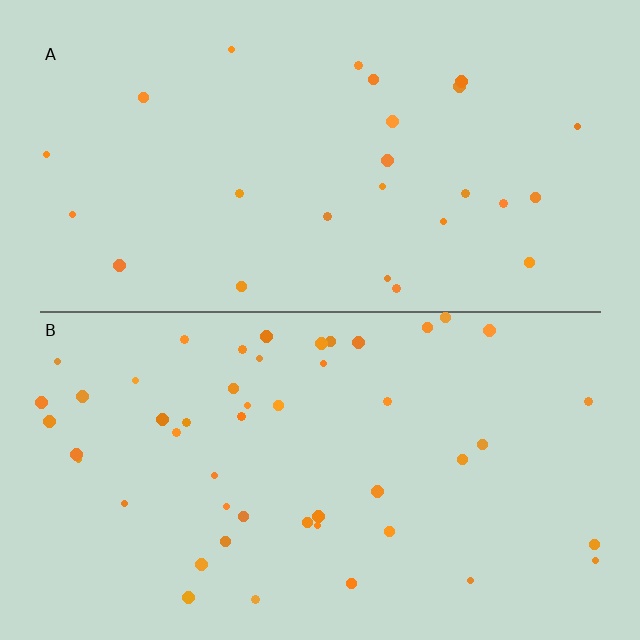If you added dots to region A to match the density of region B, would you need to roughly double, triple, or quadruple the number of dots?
Approximately double.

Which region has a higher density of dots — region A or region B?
B (the bottom).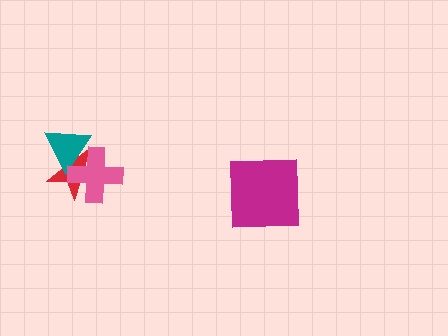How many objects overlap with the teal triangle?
2 objects overlap with the teal triangle.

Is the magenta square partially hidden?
No, no other shape covers it.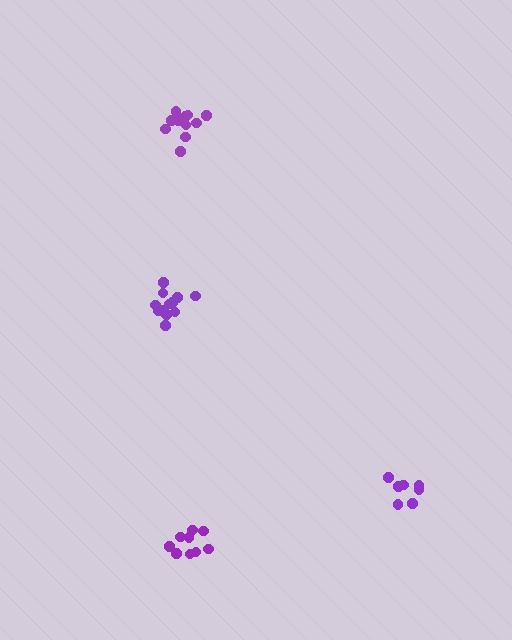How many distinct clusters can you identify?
There are 4 distinct clusters.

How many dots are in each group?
Group 1: 12 dots, Group 2: 7 dots, Group 3: 9 dots, Group 4: 11 dots (39 total).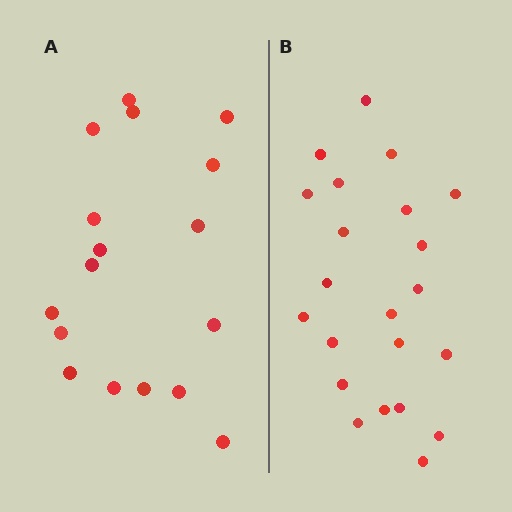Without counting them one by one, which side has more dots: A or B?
Region B (the right region) has more dots.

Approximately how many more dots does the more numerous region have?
Region B has about 5 more dots than region A.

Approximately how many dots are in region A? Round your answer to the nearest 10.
About 20 dots. (The exact count is 17, which rounds to 20.)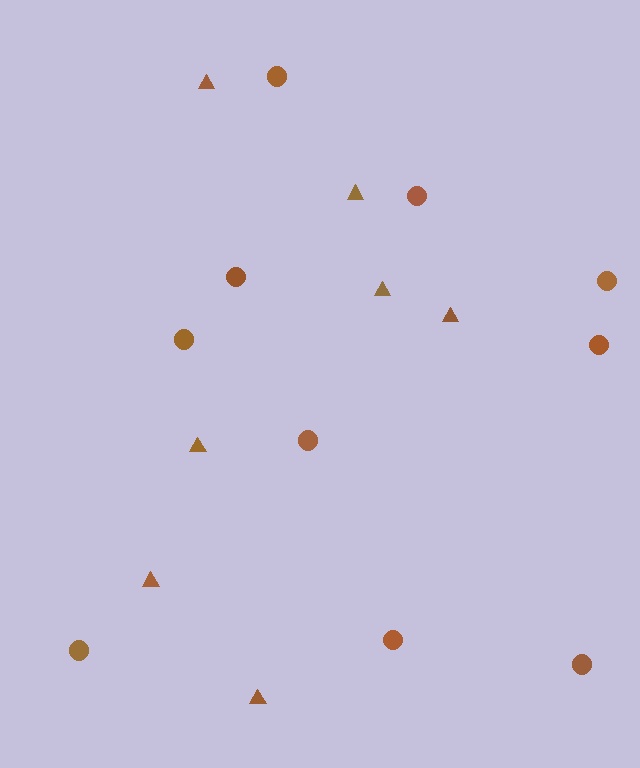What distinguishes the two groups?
There are 2 groups: one group of circles (10) and one group of triangles (7).